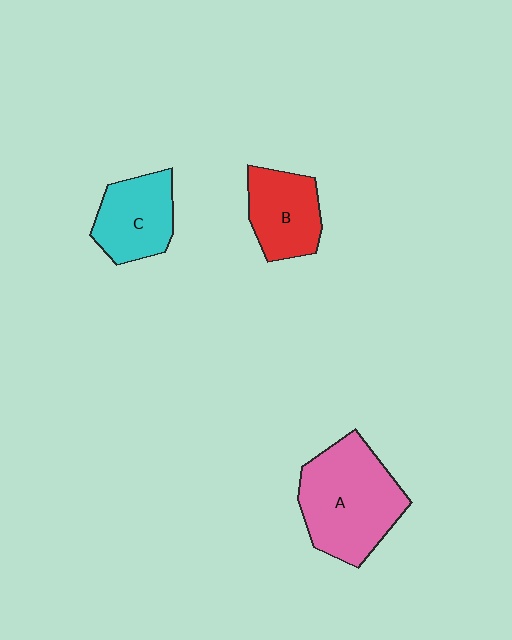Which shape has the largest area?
Shape A (pink).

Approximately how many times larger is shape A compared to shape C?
Approximately 1.6 times.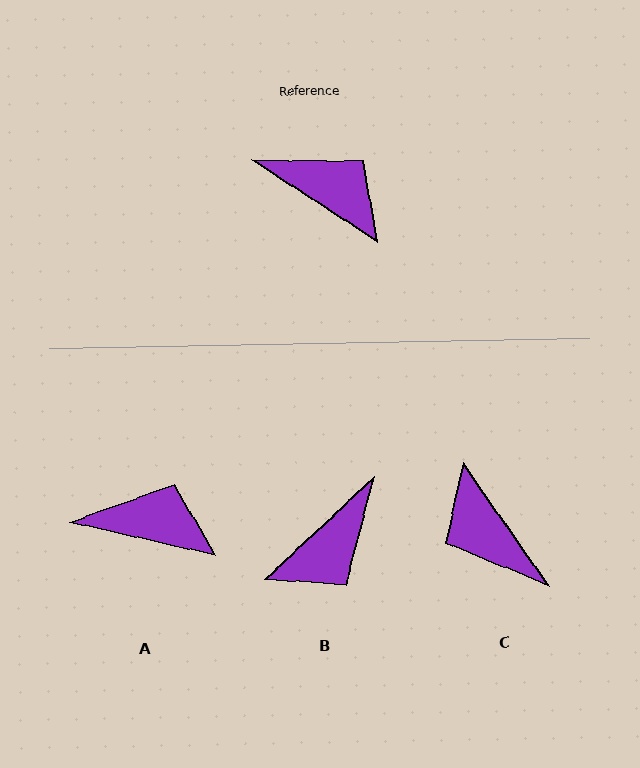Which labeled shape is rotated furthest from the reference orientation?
C, about 158 degrees away.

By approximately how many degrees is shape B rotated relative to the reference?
Approximately 104 degrees clockwise.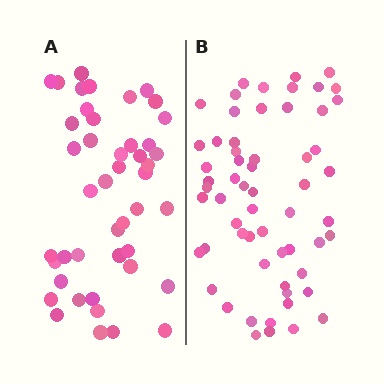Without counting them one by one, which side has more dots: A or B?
Region B (the right region) has more dots.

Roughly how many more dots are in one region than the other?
Region B has approximately 15 more dots than region A.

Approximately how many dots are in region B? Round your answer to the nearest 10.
About 60 dots.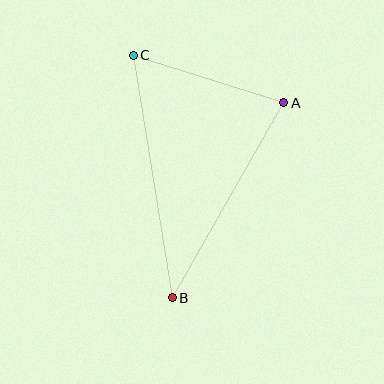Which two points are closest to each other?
Points A and C are closest to each other.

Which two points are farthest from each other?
Points B and C are farthest from each other.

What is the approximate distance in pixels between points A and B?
The distance between A and B is approximately 225 pixels.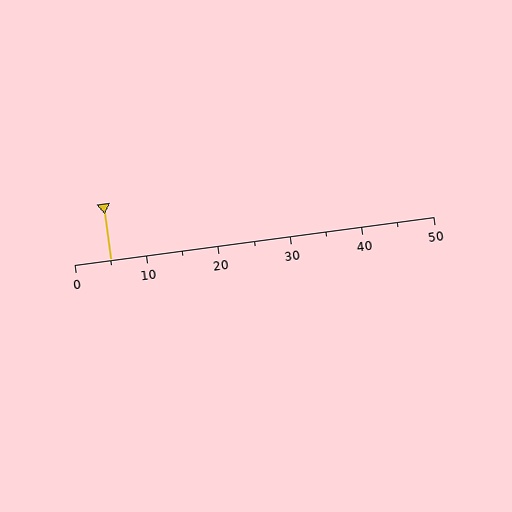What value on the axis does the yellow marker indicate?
The marker indicates approximately 5.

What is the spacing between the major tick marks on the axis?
The major ticks are spaced 10 apart.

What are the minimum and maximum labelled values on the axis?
The axis runs from 0 to 50.